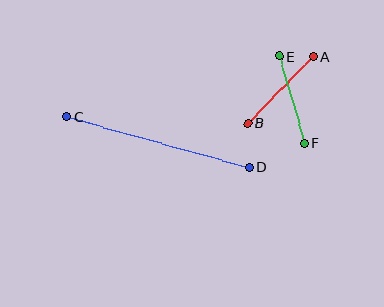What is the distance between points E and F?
The distance is approximately 91 pixels.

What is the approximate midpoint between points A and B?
The midpoint is at approximately (280, 90) pixels.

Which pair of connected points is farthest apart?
Points C and D are farthest apart.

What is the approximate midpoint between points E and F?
The midpoint is at approximately (292, 100) pixels.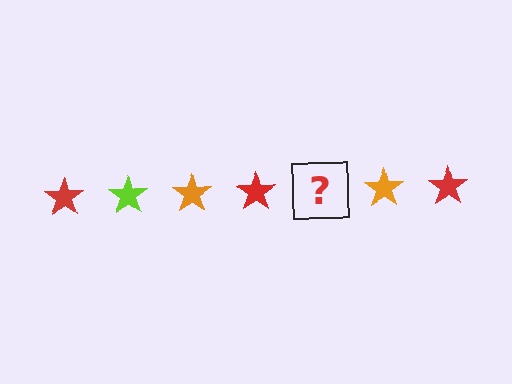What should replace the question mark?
The question mark should be replaced with a lime star.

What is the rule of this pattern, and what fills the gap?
The rule is that the pattern cycles through red, lime, orange stars. The gap should be filled with a lime star.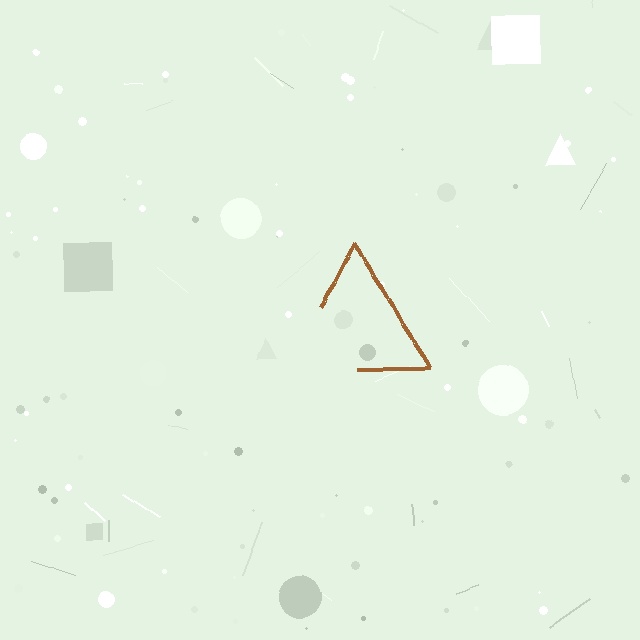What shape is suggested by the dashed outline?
The dashed outline suggests a triangle.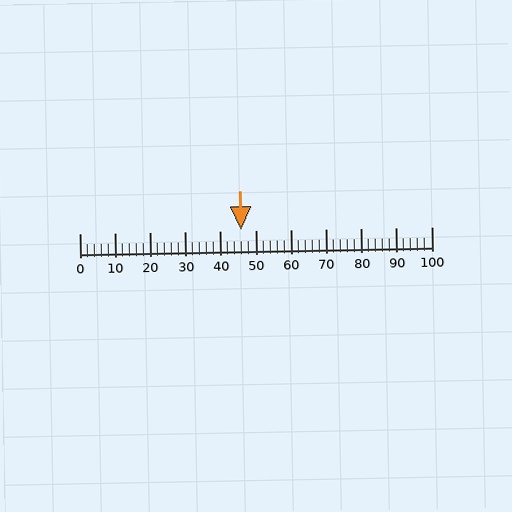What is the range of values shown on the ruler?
The ruler shows values from 0 to 100.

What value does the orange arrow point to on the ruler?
The orange arrow points to approximately 46.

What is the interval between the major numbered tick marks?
The major tick marks are spaced 10 units apart.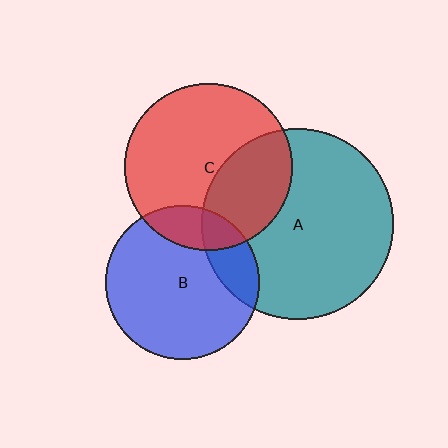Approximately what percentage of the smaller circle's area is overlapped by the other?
Approximately 20%.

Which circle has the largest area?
Circle A (teal).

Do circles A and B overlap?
Yes.